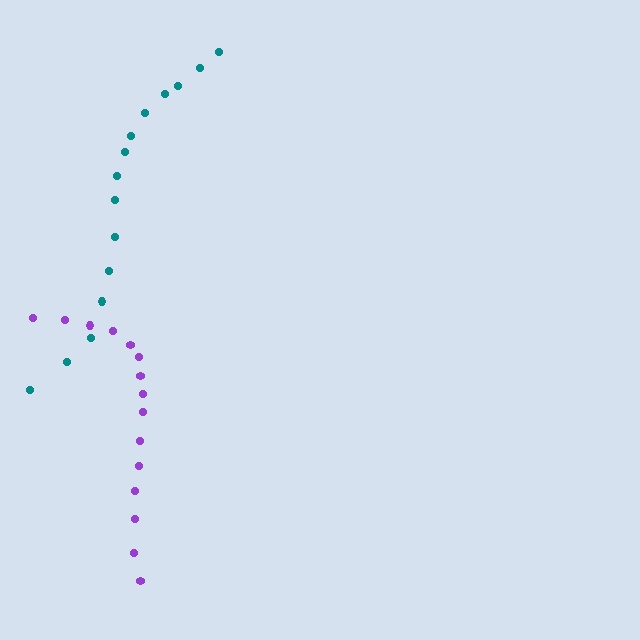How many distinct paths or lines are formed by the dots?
There are 2 distinct paths.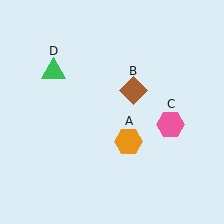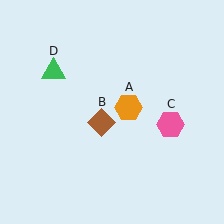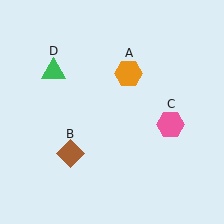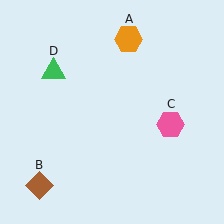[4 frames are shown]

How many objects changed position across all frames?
2 objects changed position: orange hexagon (object A), brown diamond (object B).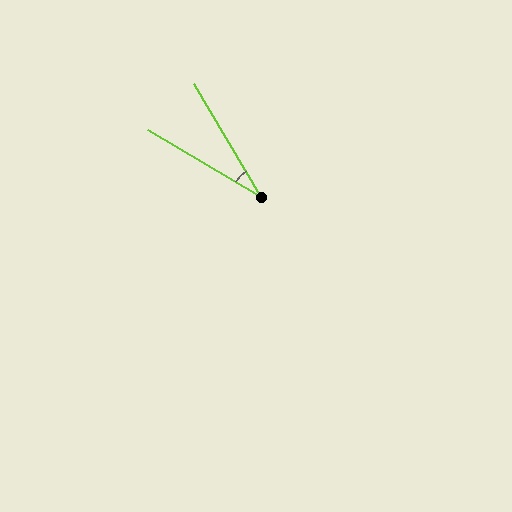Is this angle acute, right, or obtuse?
It is acute.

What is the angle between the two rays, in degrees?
Approximately 28 degrees.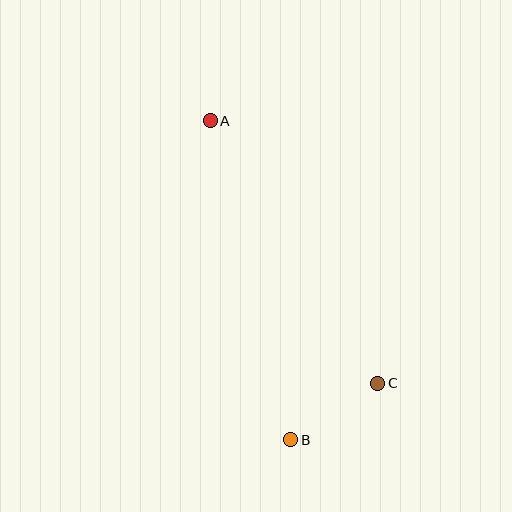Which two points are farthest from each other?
Points A and B are farthest from each other.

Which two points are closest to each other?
Points B and C are closest to each other.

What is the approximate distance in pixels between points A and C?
The distance between A and C is approximately 311 pixels.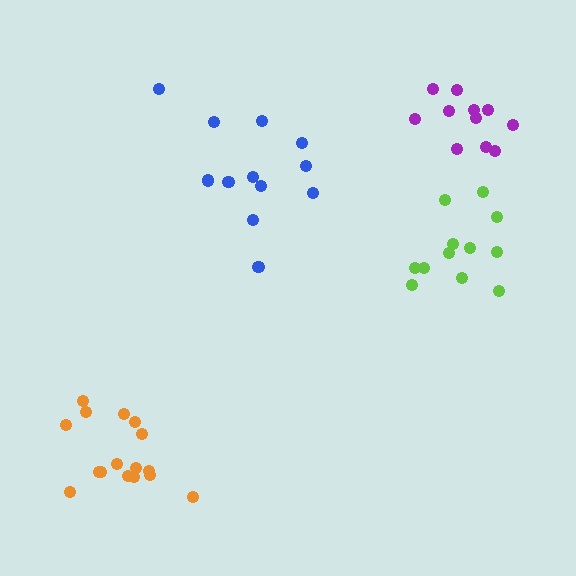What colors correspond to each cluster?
The clusters are colored: purple, orange, blue, lime.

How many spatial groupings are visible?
There are 4 spatial groupings.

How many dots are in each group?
Group 1: 11 dots, Group 2: 16 dots, Group 3: 12 dots, Group 4: 12 dots (51 total).